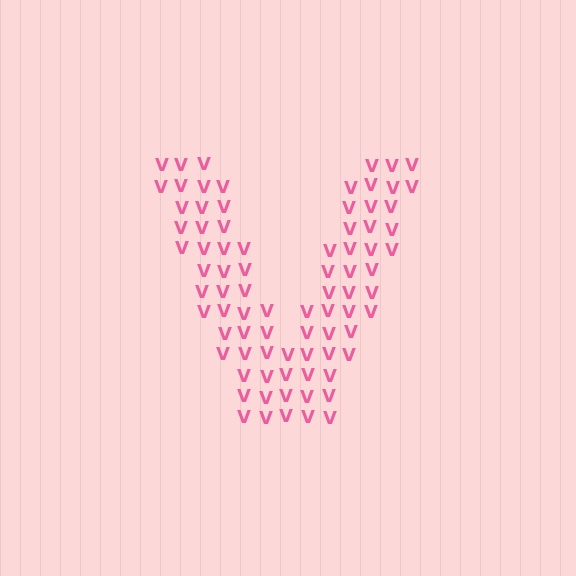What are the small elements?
The small elements are letter V's.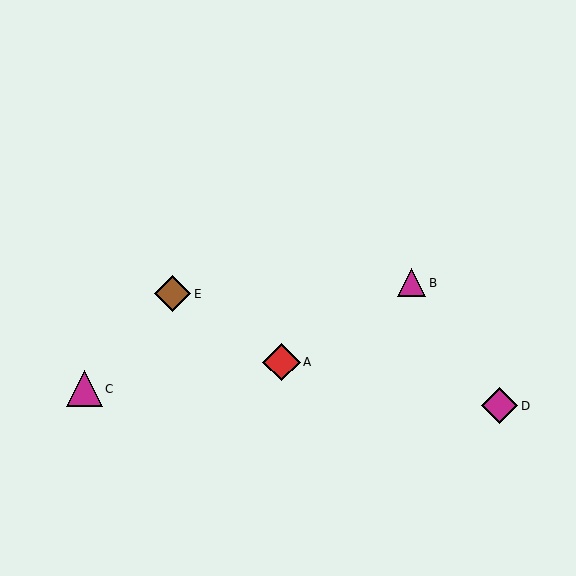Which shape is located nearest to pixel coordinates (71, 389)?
The magenta triangle (labeled C) at (85, 389) is nearest to that location.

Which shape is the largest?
The red diamond (labeled A) is the largest.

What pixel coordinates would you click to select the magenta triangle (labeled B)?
Click at (412, 283) to select the magenta triangle B.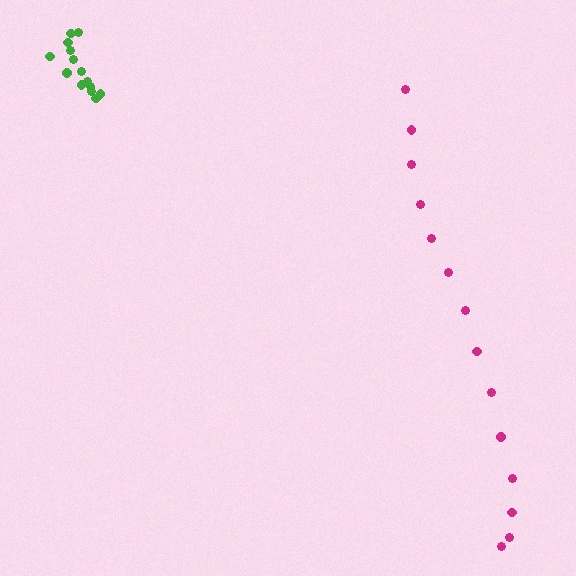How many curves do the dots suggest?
There are 2 distinct paths.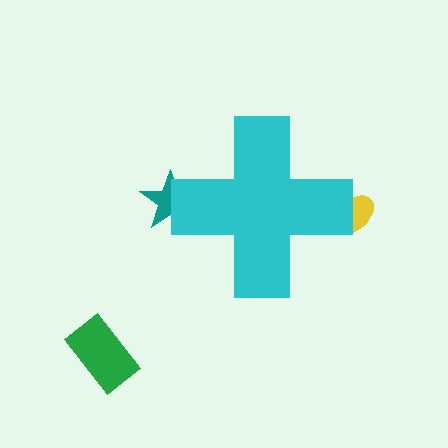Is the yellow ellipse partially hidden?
Yes, the yellow ellipse is partially hidden behind the cyan cross.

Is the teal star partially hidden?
Yes, the teal star is partially hidden behind the cyan cross.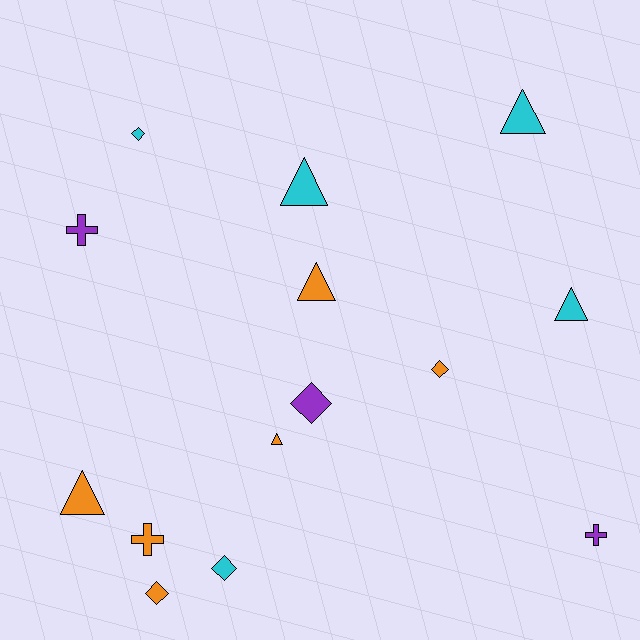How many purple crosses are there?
There are 2 purple crosses.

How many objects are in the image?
There are 14 objects.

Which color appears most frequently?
Orange, with 6 objects.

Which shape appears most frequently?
Triangle, with 6 objects.